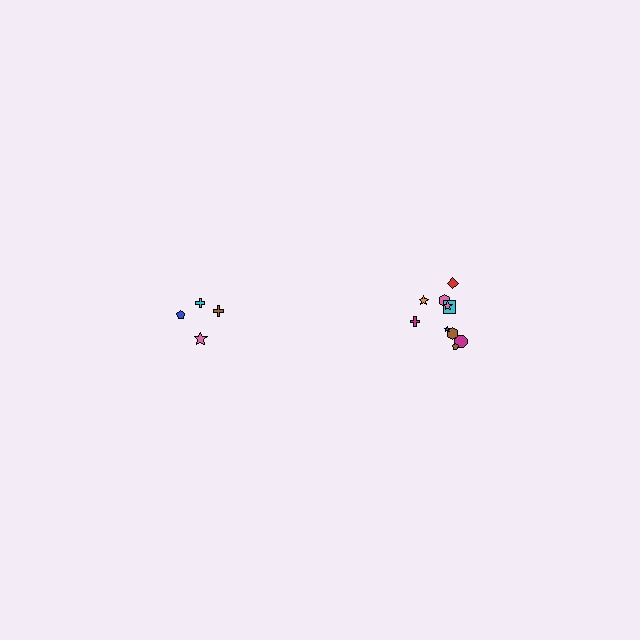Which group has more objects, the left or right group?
The right group.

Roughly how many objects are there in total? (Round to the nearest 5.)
Roughly 15 objects in total.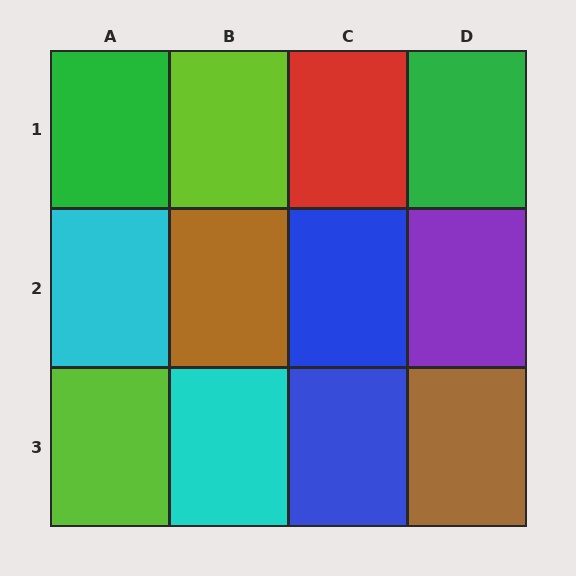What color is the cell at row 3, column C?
Blue.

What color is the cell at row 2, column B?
Brown.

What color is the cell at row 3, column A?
Lime.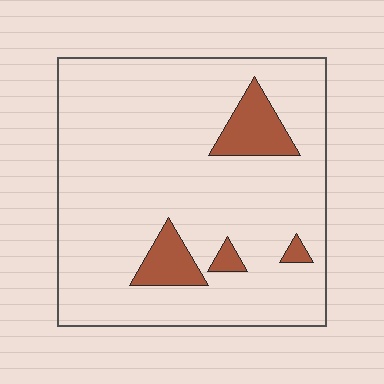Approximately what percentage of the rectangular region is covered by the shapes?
Approximately 10%.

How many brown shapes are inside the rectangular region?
4.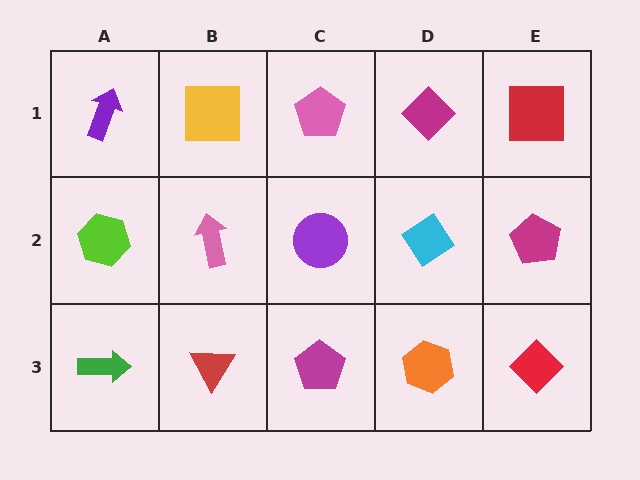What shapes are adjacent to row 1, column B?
A pink arrow (row 2, column B), a purple arrow (row 1, column A), a pink pentagon (row 1, column C).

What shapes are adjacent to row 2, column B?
A yellow square (row 1, column B), a red triangle (row 3, column B), a lime hexagon (row 2, column A), a purple circle (row 2, column C).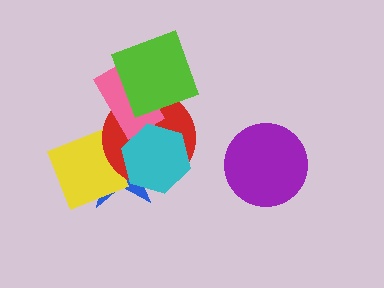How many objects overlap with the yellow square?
2 objects overlap with the yellow square.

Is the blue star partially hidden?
Yes, it is partially covered by another shape.